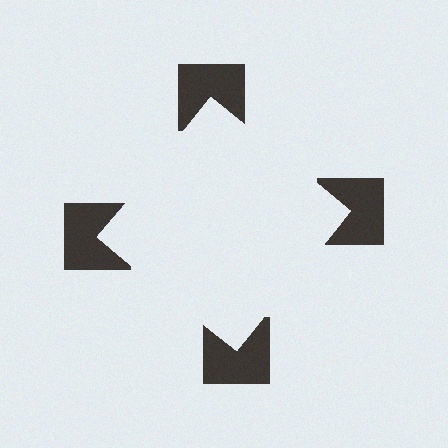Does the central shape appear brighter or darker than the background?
It typically appears slightly brighter than the background, even though no actual brightness change is drawn.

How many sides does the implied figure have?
4 sides.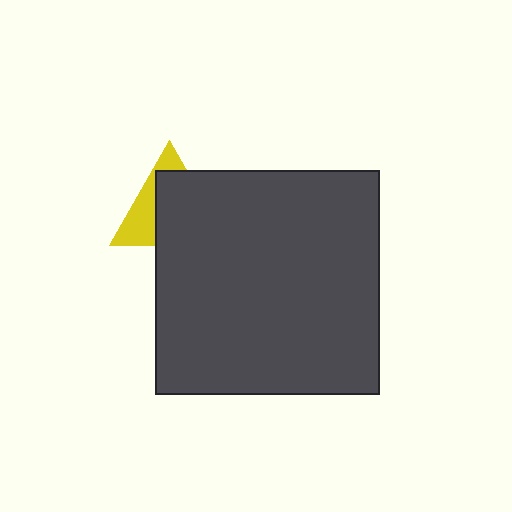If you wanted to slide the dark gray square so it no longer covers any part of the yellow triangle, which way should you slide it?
Slide it toward the lower-right — that is the most direct way to separate the two shapes.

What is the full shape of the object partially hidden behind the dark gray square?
The partially hidden object is a yellow triangle.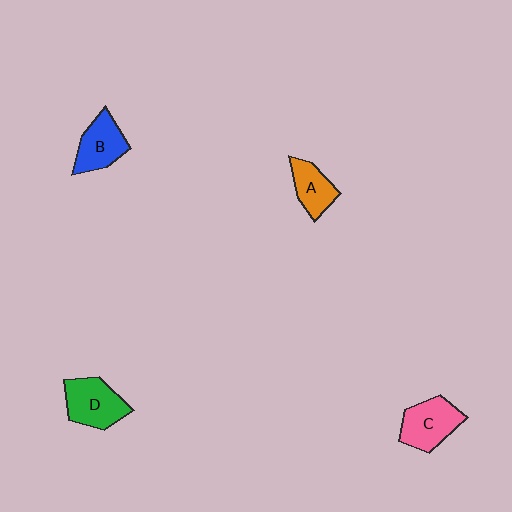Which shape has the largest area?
Shape D (green).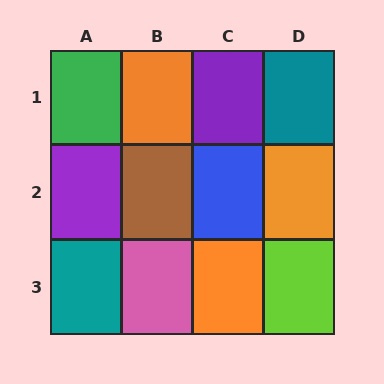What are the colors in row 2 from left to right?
Purple, brown, blue, orange.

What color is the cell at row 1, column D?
Teal.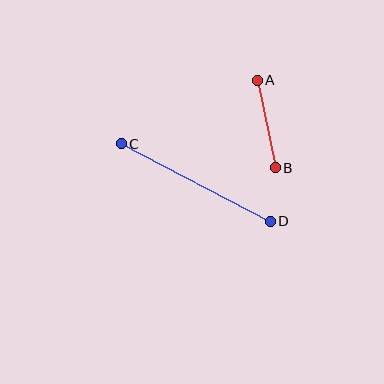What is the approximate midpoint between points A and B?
The midpoint is at approximately (266, 124) pixels.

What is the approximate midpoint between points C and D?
The midpoint is at approximately (196, 183) pixels.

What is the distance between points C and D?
The distance is approximately 168 pixels.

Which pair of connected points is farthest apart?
Points C and D are farthest apart.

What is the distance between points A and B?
The distance is approximately 90 pixels.